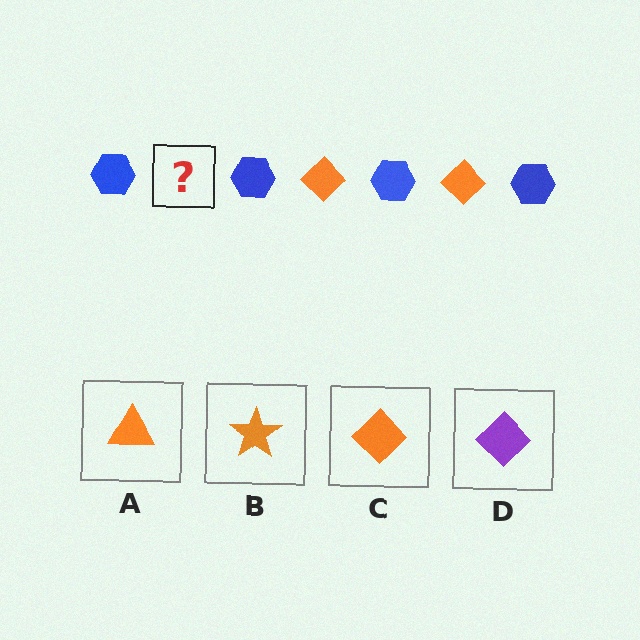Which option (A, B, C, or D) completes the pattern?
C.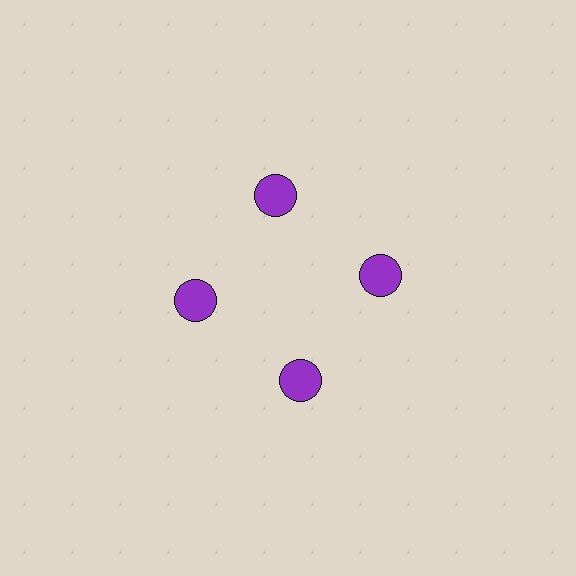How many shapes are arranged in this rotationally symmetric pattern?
There are 4 shapes, arranged in 4 groups of 1.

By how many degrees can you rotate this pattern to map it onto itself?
The pattern maps onto itself every 90 degrees of rotation.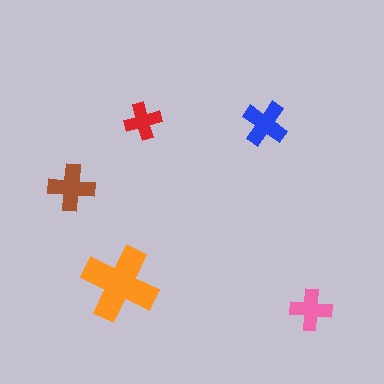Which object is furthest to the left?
The brown cross is leftmost.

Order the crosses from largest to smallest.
the orange one, the brown one, the blue one, the pink one, the red one.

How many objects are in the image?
There are 5 objects in the image.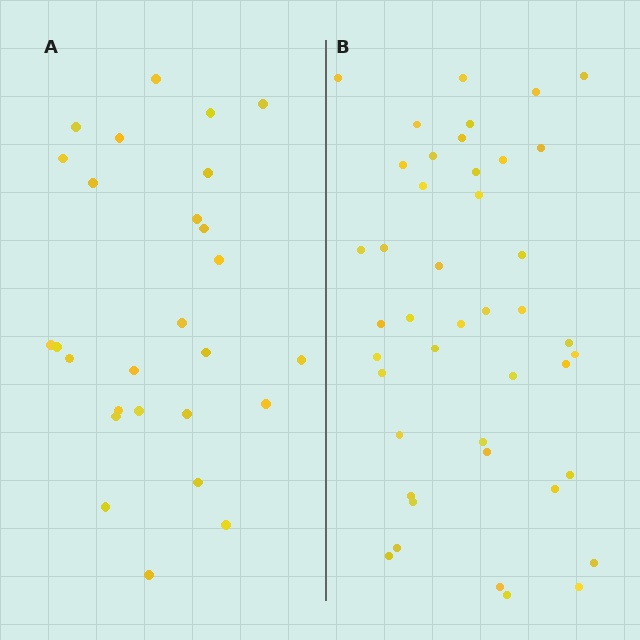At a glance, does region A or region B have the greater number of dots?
Region B (the right region) has more dots.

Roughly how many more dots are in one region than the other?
Region B has approximately 15 more dots than region A.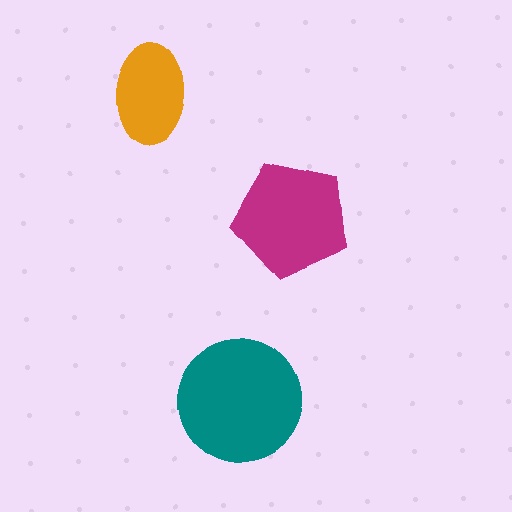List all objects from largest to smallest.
The teal circle, the magenta pentagon, the orange ellipse.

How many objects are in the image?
There are 3 objects in the image.